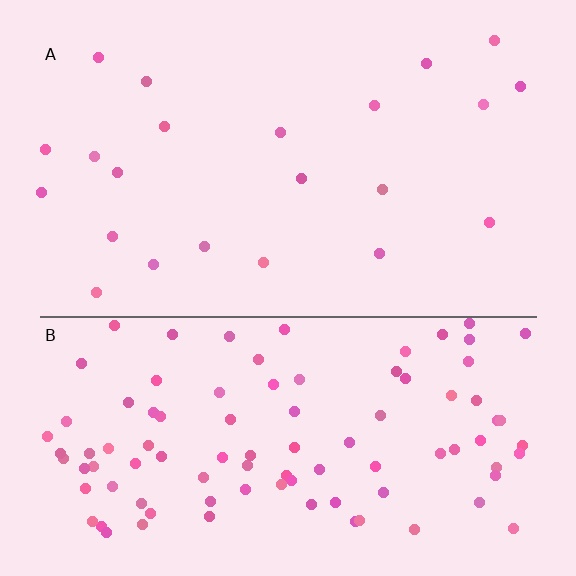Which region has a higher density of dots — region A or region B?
B (the bottom).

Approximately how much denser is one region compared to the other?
Approximately 4.4× — region B over region A.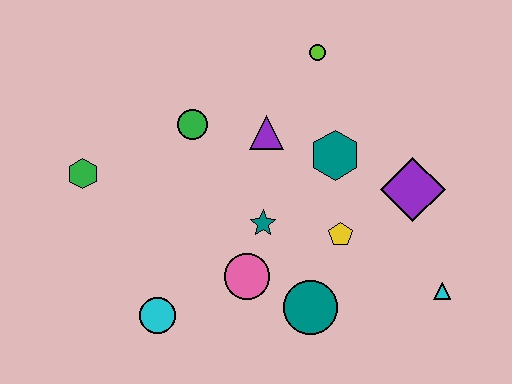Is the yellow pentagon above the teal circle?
Yes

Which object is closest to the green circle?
The purple triangle is closest to the green circle.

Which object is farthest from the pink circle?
The lime circle is farthest from the pink circle.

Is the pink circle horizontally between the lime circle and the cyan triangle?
No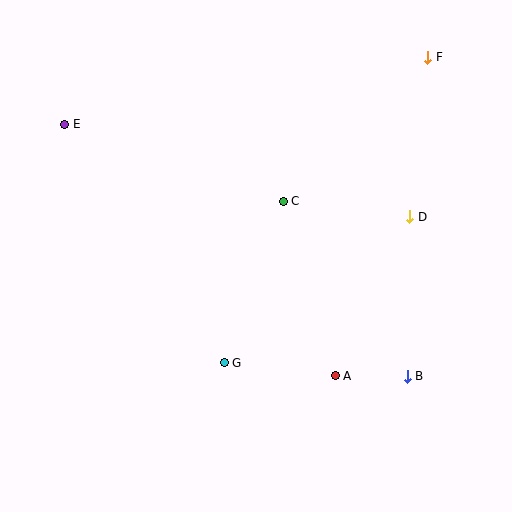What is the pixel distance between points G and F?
The distance between G and F is 367 pixels.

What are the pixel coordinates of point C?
Point C is at (283, 201).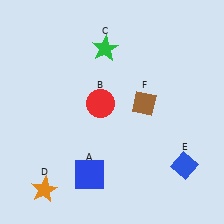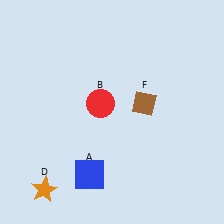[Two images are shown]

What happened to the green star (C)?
The green star (C) was removed in Image 2. It was in the top-left area of Image 1.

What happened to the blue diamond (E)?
The blue diamond (E) was removed in Image 2. It was in the bottom-right area of Image 1.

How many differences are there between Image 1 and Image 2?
There are 2 differences between the two images.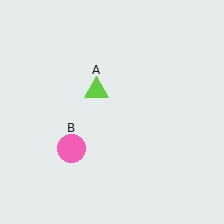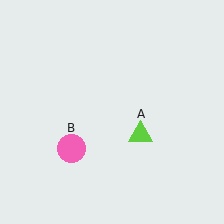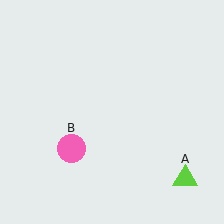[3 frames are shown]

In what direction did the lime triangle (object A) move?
The lime triangle (object A) moved down and to the right.